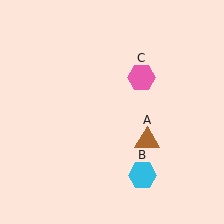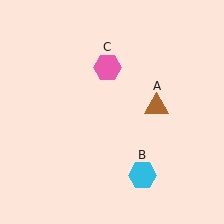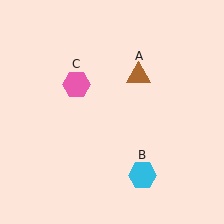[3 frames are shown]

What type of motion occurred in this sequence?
The brown triangle (object A), pink hexagon (object C) rotated counterclockwise around the center of the scene.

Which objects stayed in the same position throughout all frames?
Cyan hexagon (object B) remained stationary.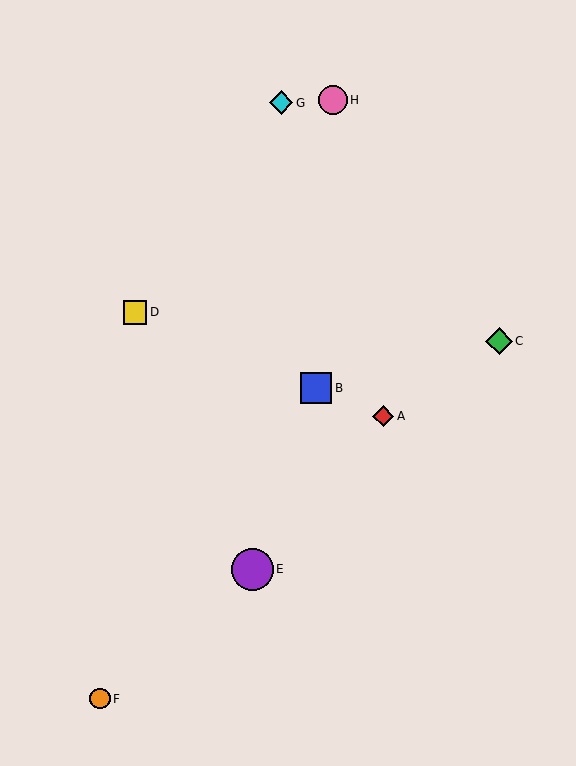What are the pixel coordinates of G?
Object G is at (281, 103).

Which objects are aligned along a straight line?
Objects A, B, D are aligned along a straight line.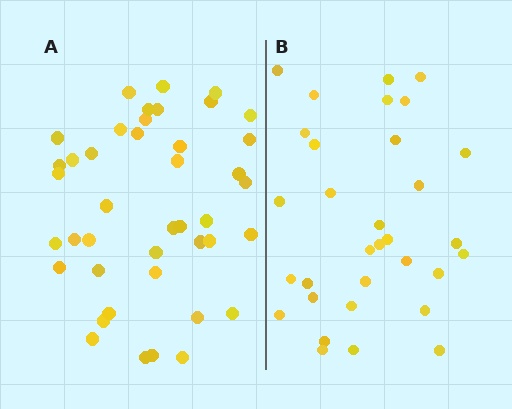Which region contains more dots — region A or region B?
Region A (the left region) has more dots.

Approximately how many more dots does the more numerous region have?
Region A has roughly 10 or so more dots than region B.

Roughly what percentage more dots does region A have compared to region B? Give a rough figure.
About 30% more.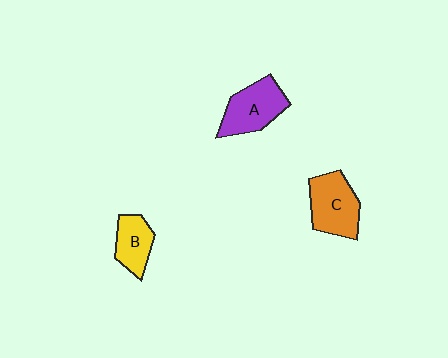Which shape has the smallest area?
Shape B (yellow).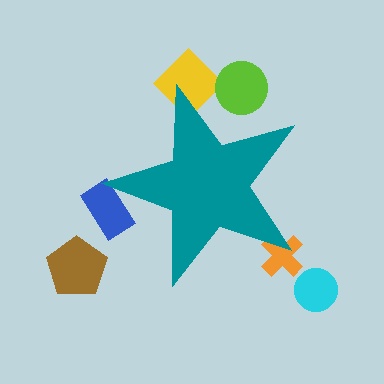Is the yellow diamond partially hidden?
Yes, the yellow diamond is partially hidden behind the teal star.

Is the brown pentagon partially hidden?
No, the brown pentagon is fully visible.